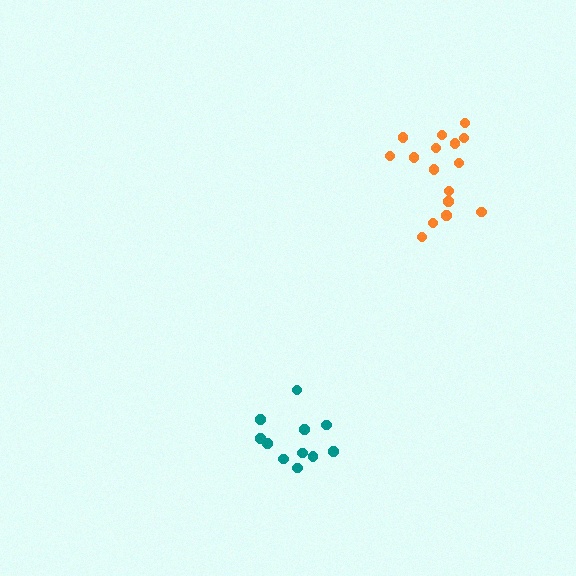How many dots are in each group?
Group 1: 16 dots, Group 2: 11 dots (27 total).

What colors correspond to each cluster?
The clusters are colored: orange, teal.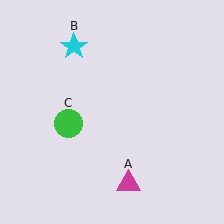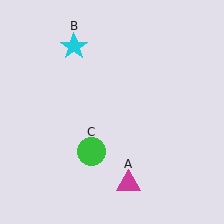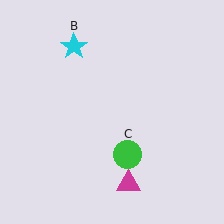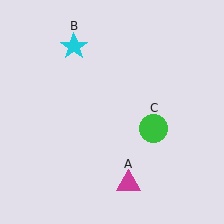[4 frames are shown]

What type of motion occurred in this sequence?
The green circle (object C) rotated counterclockwise around the center of the scene.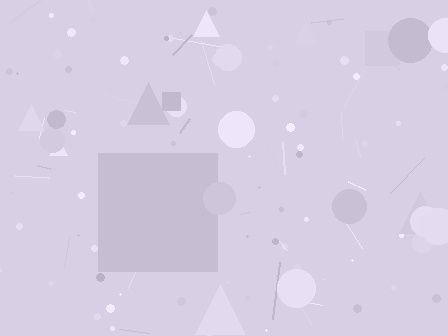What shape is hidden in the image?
A square is hidden in the image.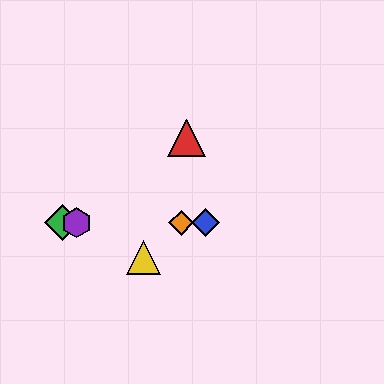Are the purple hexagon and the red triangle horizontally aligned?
No, the purple hexagon is at y≈223 and the red triangle is at y≈138.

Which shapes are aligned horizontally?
The blue diamond, the green diamond, the purple hexagon, the orange diamond are aligned horizontally.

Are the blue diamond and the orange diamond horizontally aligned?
Yes, both are at y≈223.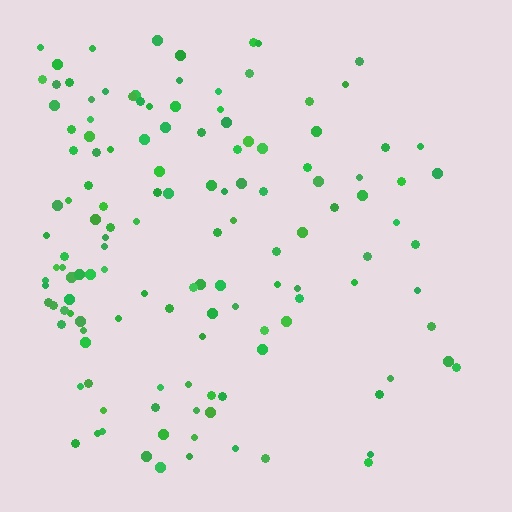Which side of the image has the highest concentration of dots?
The left.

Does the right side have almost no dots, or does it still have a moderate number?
Still a moderate number, just noticeably fewer than the left.